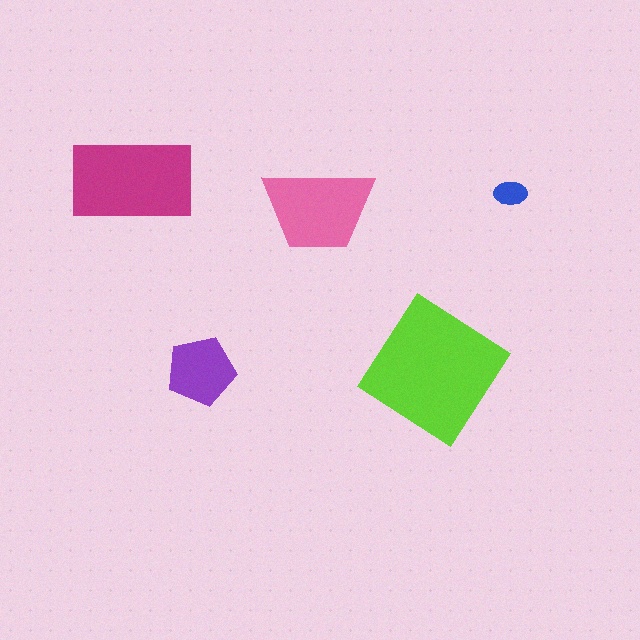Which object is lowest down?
The purple pentagon is bottommost.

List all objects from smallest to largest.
The blue ellipse, the purple pentagon, the pink trapezoid, the magenta rectangle, the lime diamond.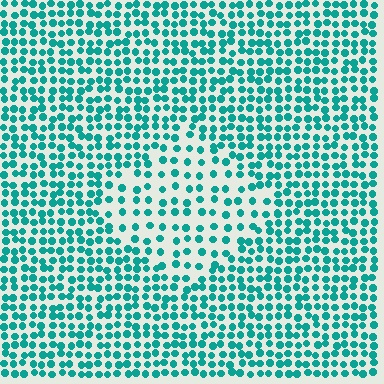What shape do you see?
I see a diamond.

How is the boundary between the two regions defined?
The boundary is defined by a change in element density (approximately 1.9x ratio). All elements are the same color, size, and shape.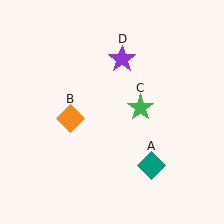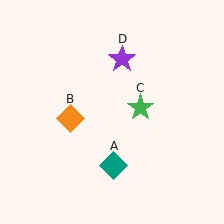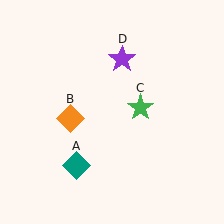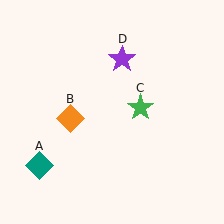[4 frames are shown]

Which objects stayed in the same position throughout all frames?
Orange diamond (object B) and green star (object C) and purple star (object D) remained stationary.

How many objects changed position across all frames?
1 object changed position: teal diamond (object A).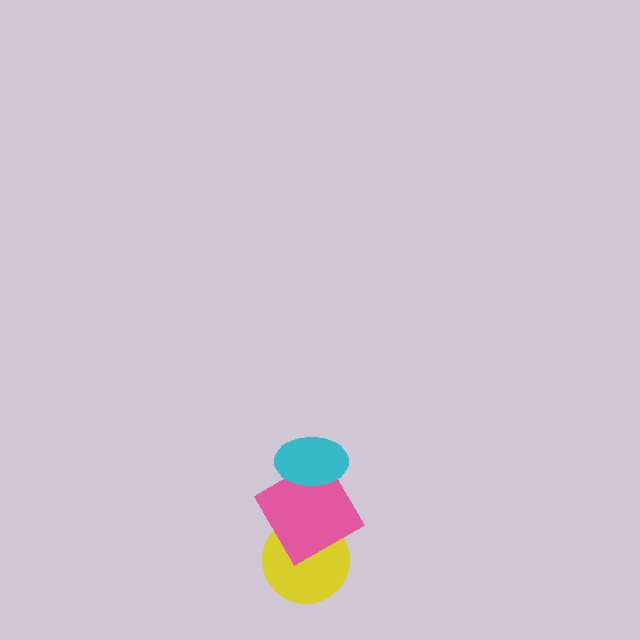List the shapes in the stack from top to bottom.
From top to bottom: the cyan ellipse, the pink diamond, the yellow circle.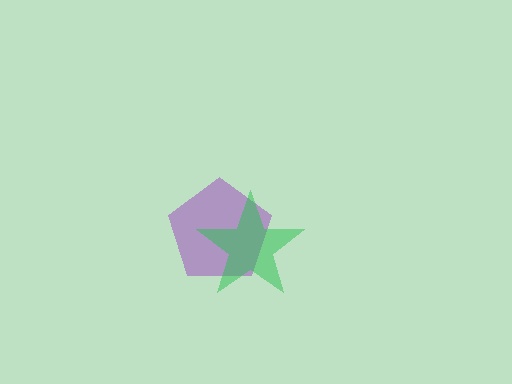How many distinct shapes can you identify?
There are 2 distinct shapes: a purple pentagon, a green star.